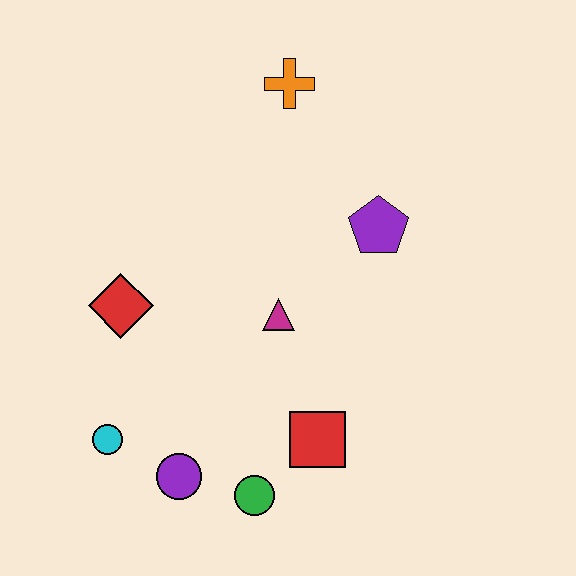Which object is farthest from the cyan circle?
The orange cross is farthest from the cyan circle.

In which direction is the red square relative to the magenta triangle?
The red square is below the magenta triangle.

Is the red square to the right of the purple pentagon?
No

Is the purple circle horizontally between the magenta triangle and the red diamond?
Yes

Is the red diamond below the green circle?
No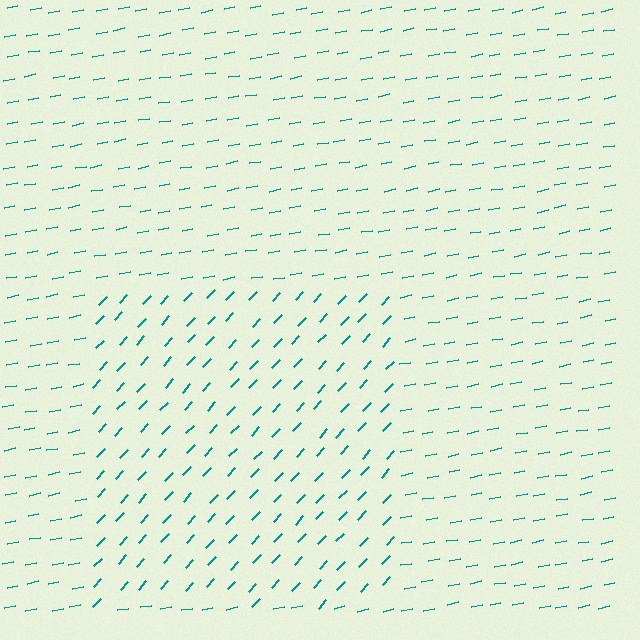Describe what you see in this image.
The image is filled with small teal line segments. A rectangle region in the image has lines oriented differently from the surrounding lines, creating a visible texture boundary.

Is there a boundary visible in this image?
Yes, there is a texture boundary formed by a change in line orientation.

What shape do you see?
I see a rectangle.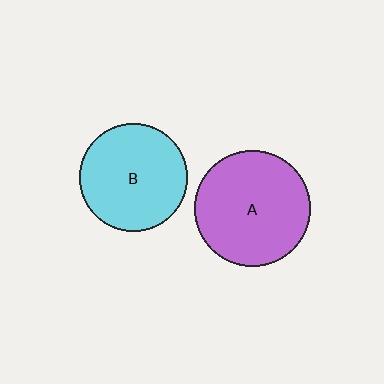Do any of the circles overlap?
No, none of the circles overlap.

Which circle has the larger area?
Circle A (purple).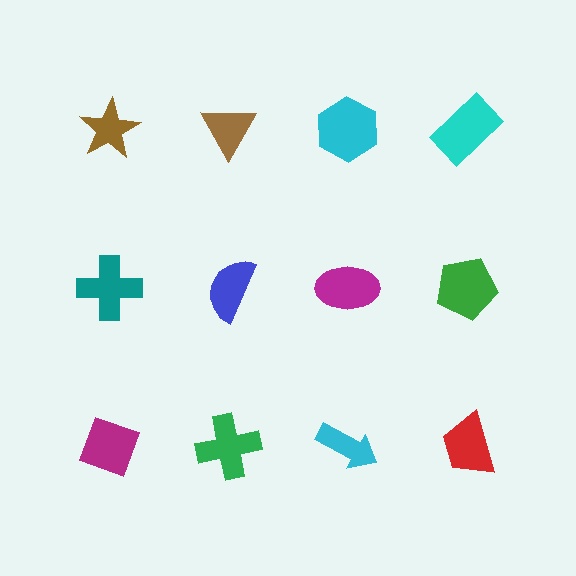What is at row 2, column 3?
A magenta ellipse.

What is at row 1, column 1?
A brown star.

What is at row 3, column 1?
A magenta diamond.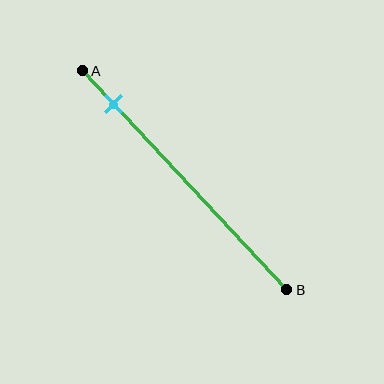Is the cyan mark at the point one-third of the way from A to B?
No, the mark is at about 15% from A, not at the 33% one-third point.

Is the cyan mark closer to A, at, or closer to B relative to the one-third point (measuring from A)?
The cyan mark is closer to point A than the one-third point of segment AB.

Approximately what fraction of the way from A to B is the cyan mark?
The cyan mark is approximately 15% of the way from A to B.